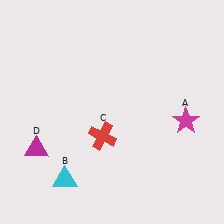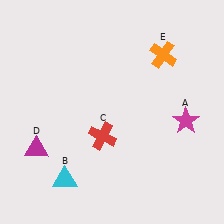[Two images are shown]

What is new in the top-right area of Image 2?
An orange cross (E) was added in the top-right area of Image 2.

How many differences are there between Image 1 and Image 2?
There is 1 difference between the two images.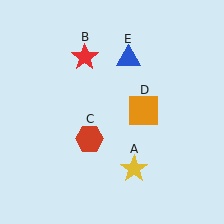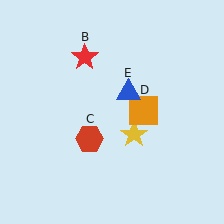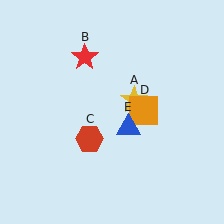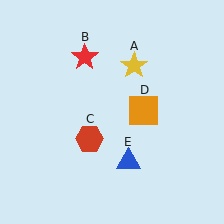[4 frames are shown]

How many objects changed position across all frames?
2 objects changed position: yellow star (object A), blue triangle (object E).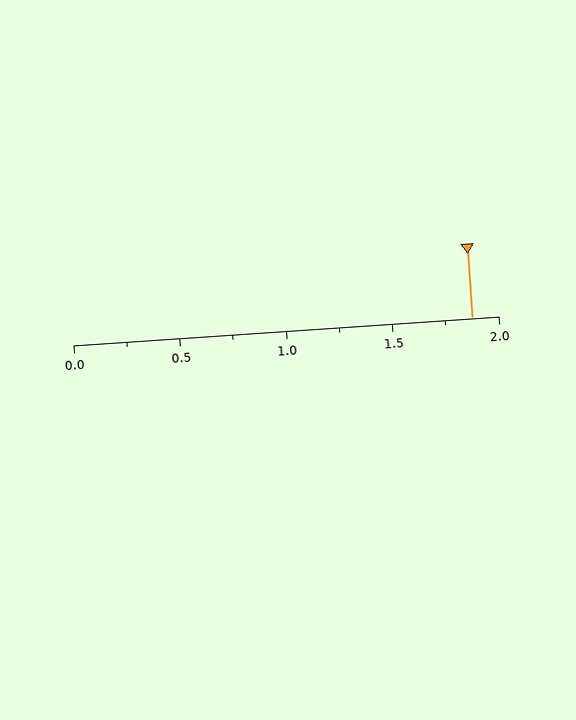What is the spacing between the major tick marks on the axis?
The major ticks are spaced 0.5 apart.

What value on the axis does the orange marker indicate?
The marker indicates approximately 1.88.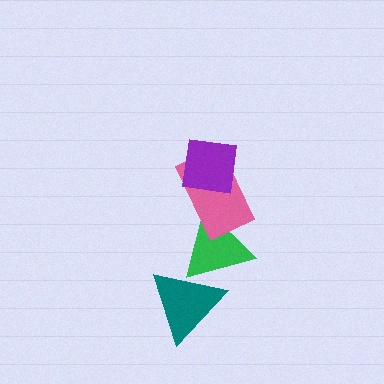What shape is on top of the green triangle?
The pink rectangle is on top of the green triangle.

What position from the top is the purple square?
The purple square is 1st from the top.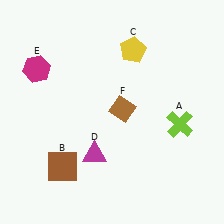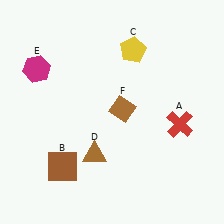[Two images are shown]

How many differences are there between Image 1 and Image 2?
There are 2 differences between the two images.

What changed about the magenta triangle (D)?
In Image 1, D is magenta. In Image 2, it changed to brown.